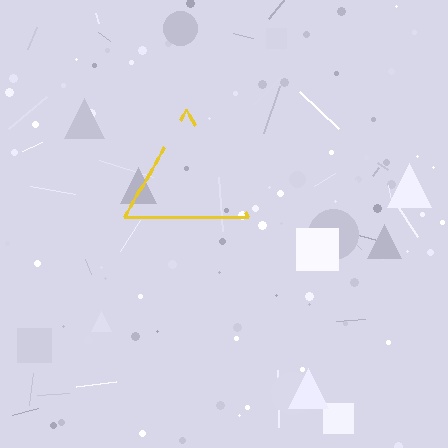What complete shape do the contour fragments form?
The contour fragments form a triangle.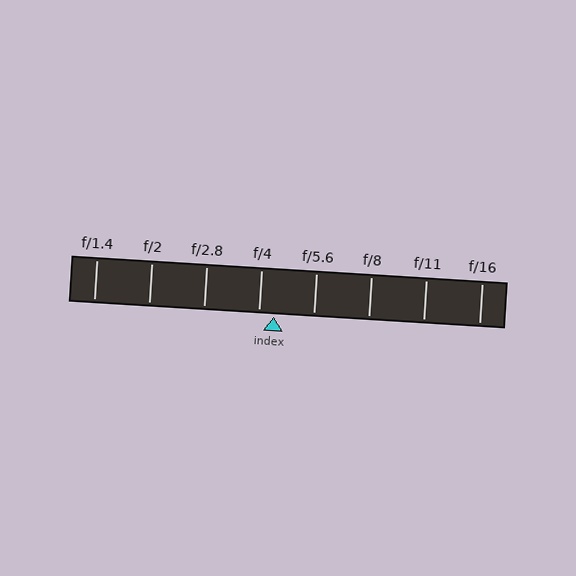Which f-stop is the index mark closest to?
The index mark is closest to f/4.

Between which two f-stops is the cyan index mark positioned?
The index mark is between f/4 and f/5.6.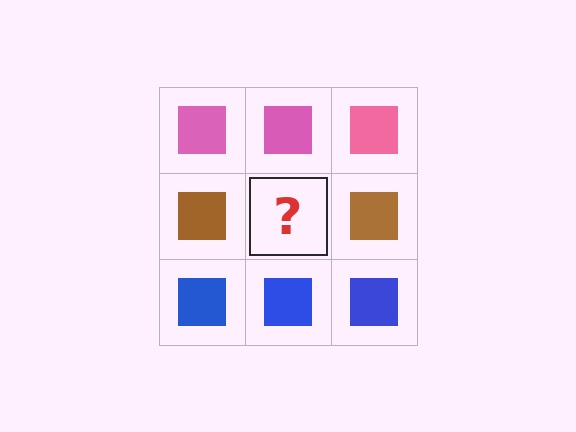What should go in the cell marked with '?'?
The missing cell should contain a brown square.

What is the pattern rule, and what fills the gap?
The rule is that each row has a consistent color. The gap should be filled with a brown square.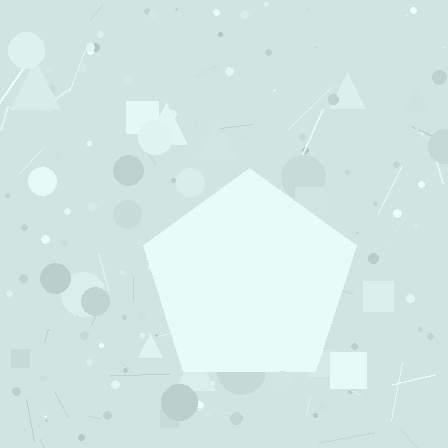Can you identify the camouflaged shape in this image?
The camouflaged shape is a pentagon.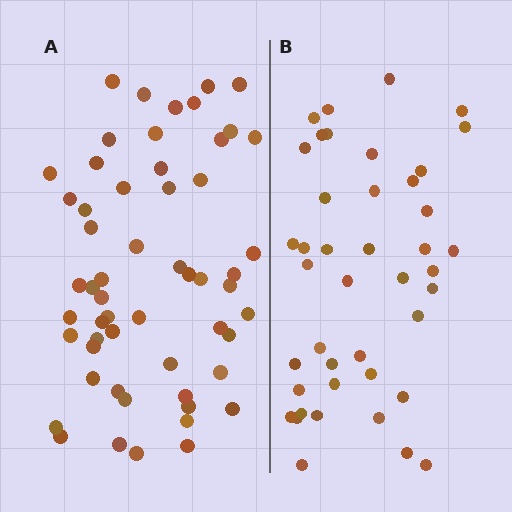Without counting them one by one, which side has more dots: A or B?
Region A (the left region) has more dots.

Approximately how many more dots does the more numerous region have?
Region A has approximately 15 more dots than region B.